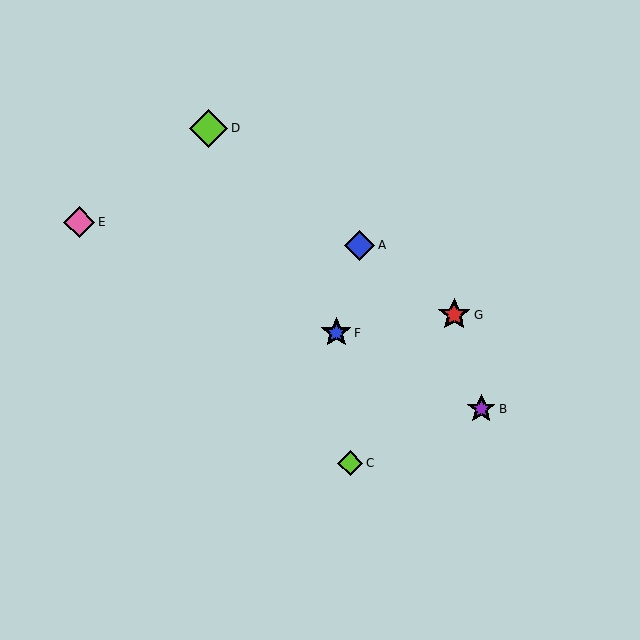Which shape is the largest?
The lime diamond (labeled D) is the largest.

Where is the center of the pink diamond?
The center of the pink diamond is at (79, 222).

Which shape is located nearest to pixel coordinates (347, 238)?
The blue diamond (labeled A) at (360, 245) is nearest to that location.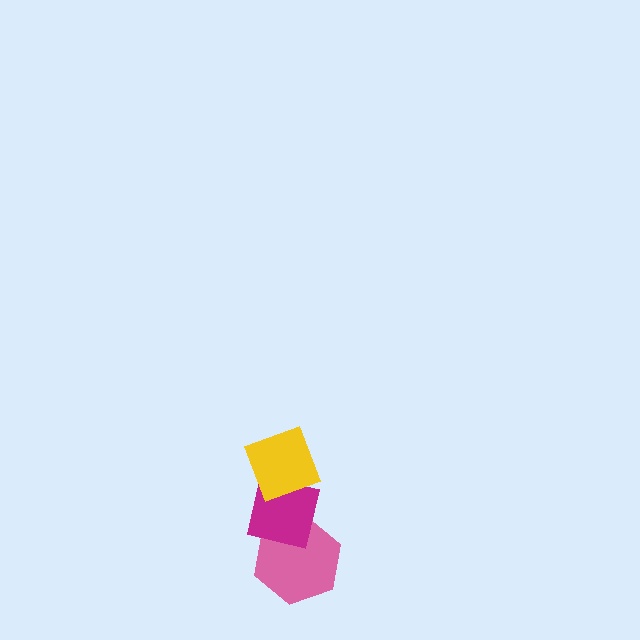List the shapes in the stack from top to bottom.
From top to bottom: the yellow diamond, the magenta square, the pink hexagon.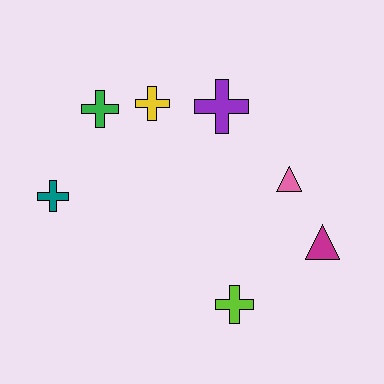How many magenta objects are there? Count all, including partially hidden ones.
There is 1 magenta object.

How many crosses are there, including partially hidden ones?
There are 5 crosses.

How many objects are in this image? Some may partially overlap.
There are 7 objects.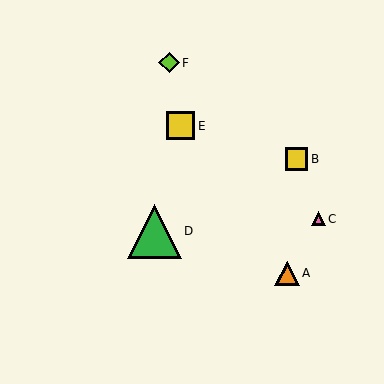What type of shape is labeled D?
Shape D is a green triangle.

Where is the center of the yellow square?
The center of the yellow square is at (297, 159).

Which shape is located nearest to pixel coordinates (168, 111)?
The yellow square (labeled E) at (181, 126) is nearest to that location.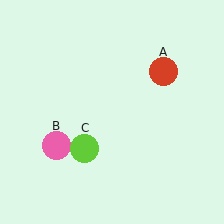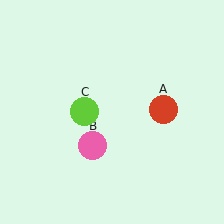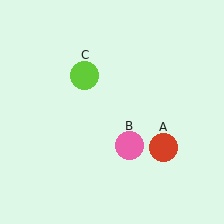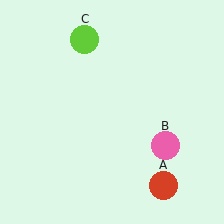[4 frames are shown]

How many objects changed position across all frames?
3 objects changed position: red circle (object A), pink circle (object B), lime circle (object C).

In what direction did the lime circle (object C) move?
The lime circle (object C) moved up.